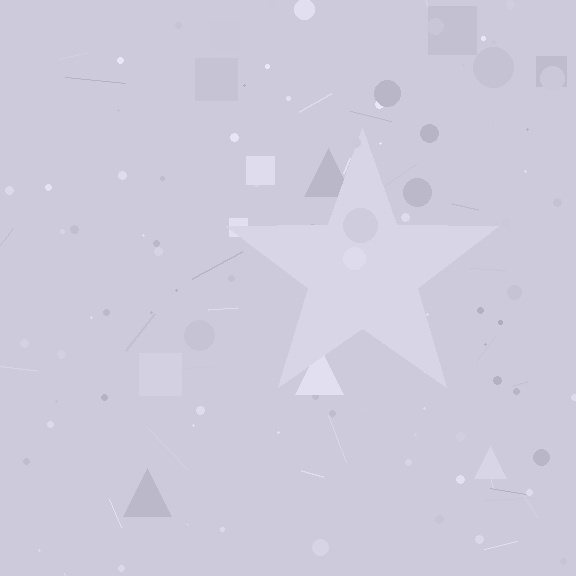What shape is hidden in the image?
A star is hidden in the image.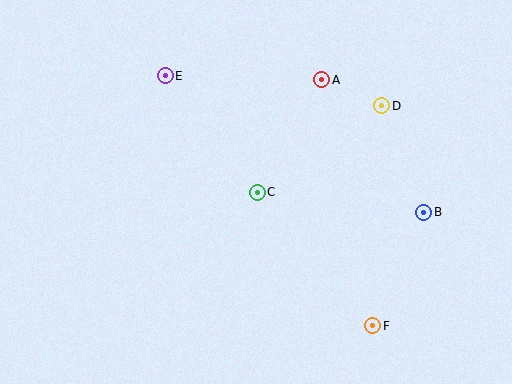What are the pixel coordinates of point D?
Point D is at (382, 106).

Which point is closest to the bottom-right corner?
Point F is closest to the bottom-right corner.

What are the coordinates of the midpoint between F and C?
The midpoint between F and C is at (315, 259).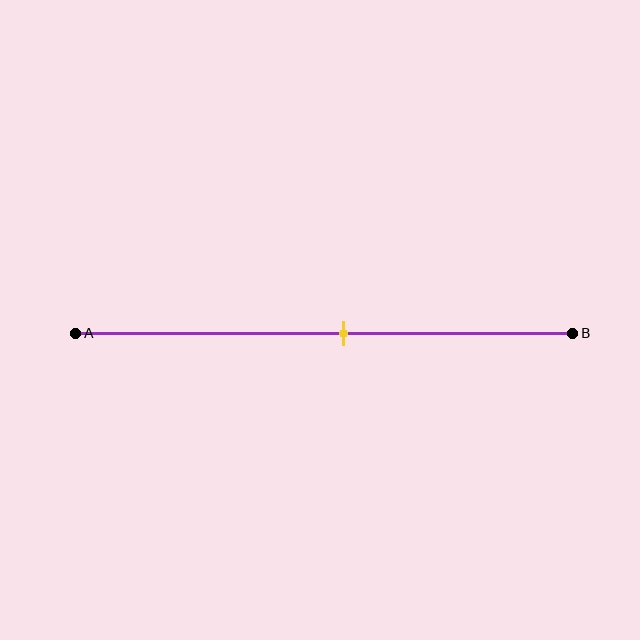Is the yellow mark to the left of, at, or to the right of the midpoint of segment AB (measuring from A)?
The yellow mark is to the right of the midpoint of segment AB.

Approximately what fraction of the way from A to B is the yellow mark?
The yellow mark is approximately 55% of the way from A to B.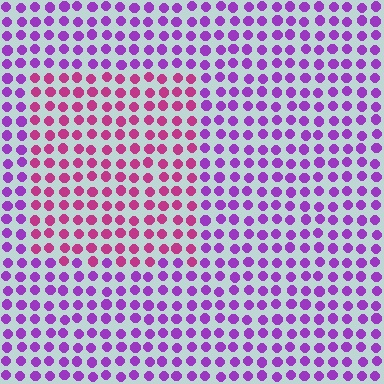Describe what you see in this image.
The image is filled with small purple elements in a uniform arrangement. A rectangle-shaped region is visible where the elements are tinted to a slightly different hue, forming a subtle color boundary.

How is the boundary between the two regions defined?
The boundary is defined purely by a slight shift in hue (about 41 degrees). Spacing, size, and orientation are identical on both sides.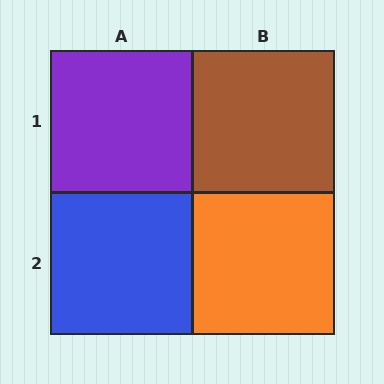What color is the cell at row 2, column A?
Blue.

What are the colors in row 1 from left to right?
Purple, brown.